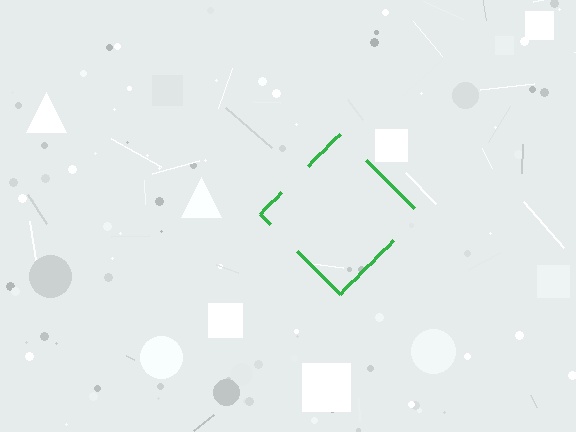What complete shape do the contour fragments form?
The contour fragments form a diamond.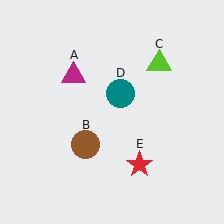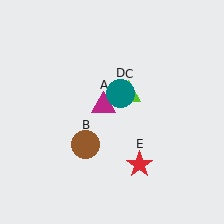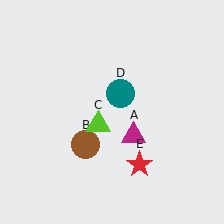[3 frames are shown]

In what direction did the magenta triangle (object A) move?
The magenta triangle (object A) moved down and to the right.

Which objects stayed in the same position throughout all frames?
Brown circle (object B) and teal circle (object D) and red star (object E) remained stationary.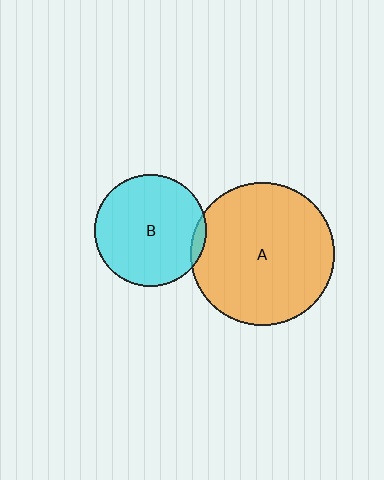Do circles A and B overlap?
Yes.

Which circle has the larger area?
Circle A (orange).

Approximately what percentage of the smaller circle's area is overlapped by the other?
Approximately 5%.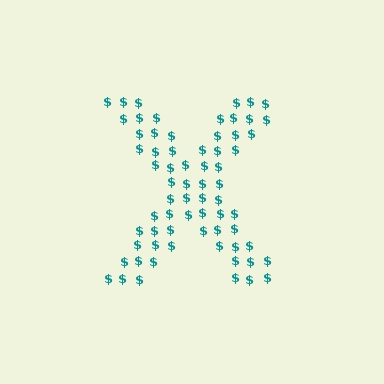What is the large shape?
The large shape is the letter X.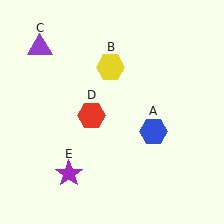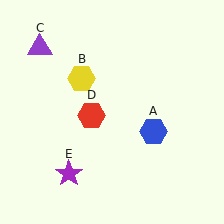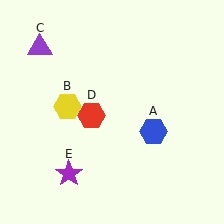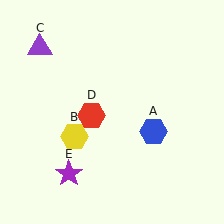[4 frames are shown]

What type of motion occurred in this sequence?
The yellow hexagon (object B) rotated counterclockwise around the center of the scene.